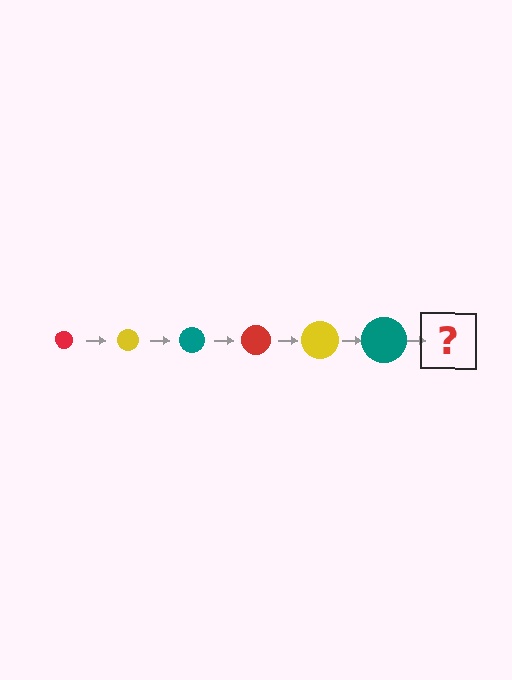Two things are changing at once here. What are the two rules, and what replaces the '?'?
The two rules are that the circle grows larger each step and the color cycles through red, yellow, and teal. The '?' should be a red circle, larger than the previous one.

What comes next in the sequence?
The next element should be a red circle, larger than the previous one.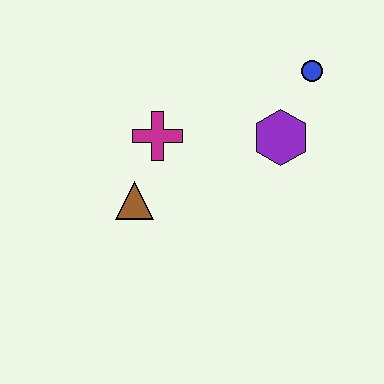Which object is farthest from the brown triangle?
The blue circle is farthest from the brown triangle.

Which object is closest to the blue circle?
The purple hexagon is closest to the blue circle.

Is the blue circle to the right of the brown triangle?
Yes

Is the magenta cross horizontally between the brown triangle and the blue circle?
Yes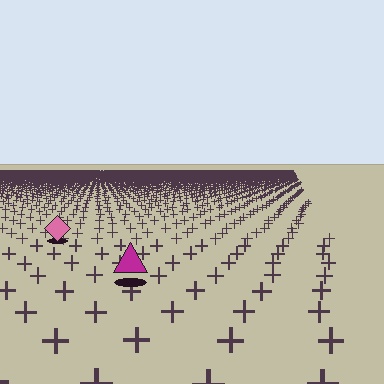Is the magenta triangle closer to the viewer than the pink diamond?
Yes. The magenta triangle is closer — you can tell from the texture gradient: the ground texture is coarser near it.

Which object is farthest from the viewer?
The pink diamond is farthest from the viewer. It appears smaller and the ground texture around it is denser.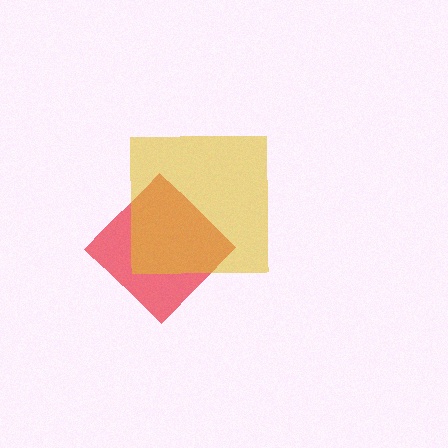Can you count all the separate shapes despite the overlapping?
Yes, there are 2 separate shapes.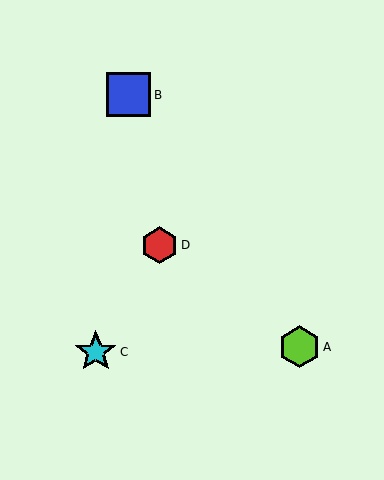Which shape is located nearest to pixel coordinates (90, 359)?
The cyan star (labeled C) at (96, 352) is nearest to that location.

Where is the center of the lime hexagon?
The center of the lime hexagon is at (299, 347).